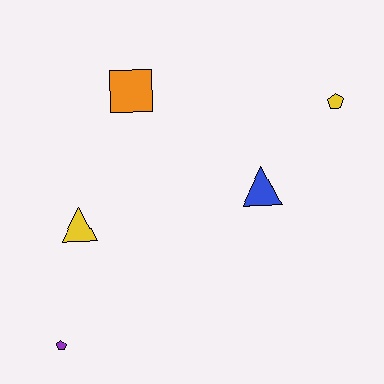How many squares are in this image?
There is 1 square.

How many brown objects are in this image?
There are no brown objects.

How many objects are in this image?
There are 5 objects.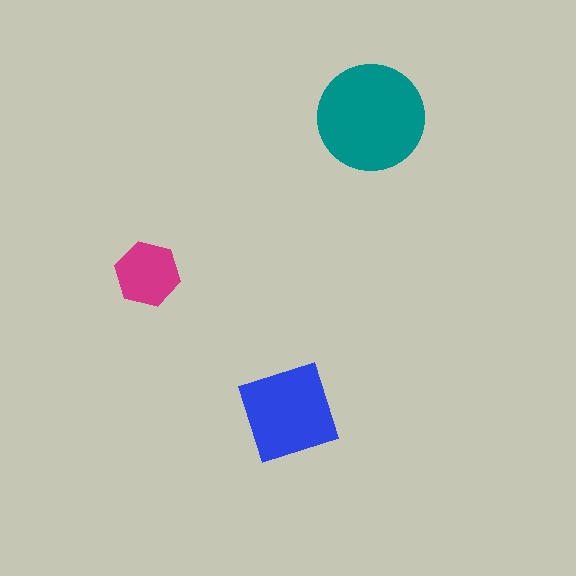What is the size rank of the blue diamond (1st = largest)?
2nd.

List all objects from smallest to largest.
The magenta hexagon, the blue diamond, the teal circle.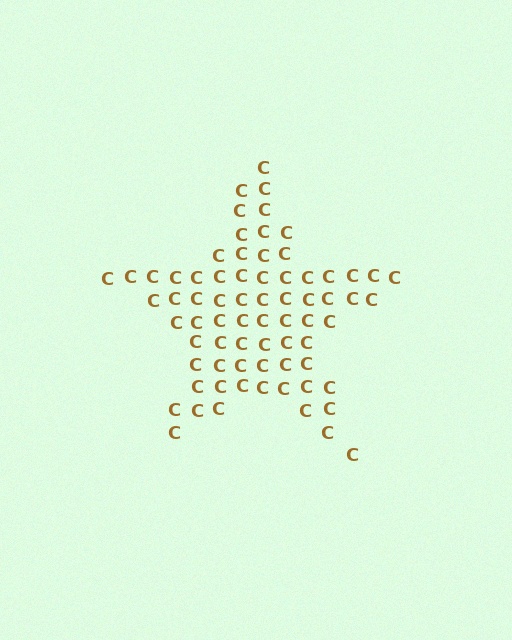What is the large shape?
The large shape is a star.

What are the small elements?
The small elements are letter C's.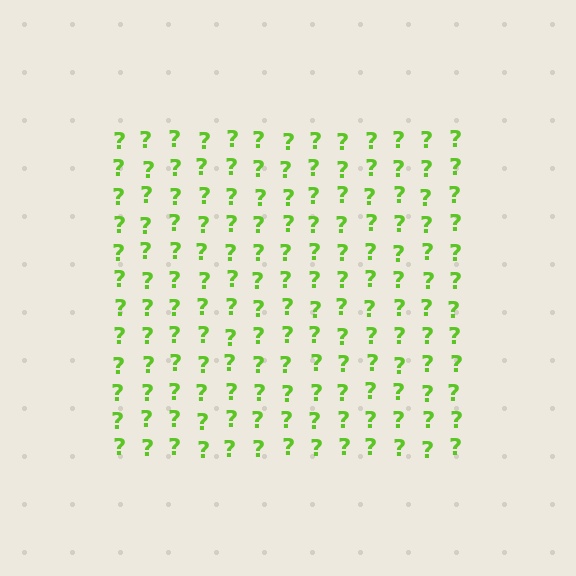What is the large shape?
The large shape is a square.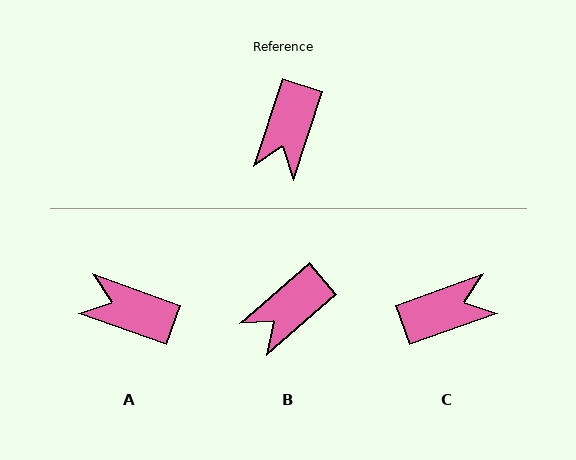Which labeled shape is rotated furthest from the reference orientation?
C, about 128 degrees away.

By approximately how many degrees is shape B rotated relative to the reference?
Approximately 31 degrees clockwise.